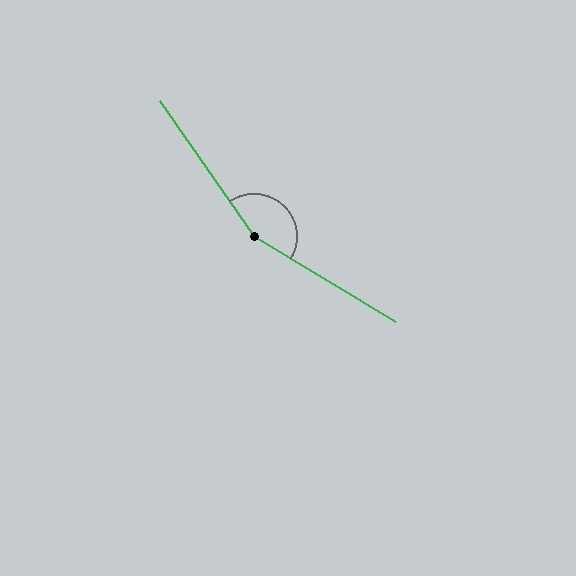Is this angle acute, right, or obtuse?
It is obtuse.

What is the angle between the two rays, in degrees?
Approximately 156 degrees.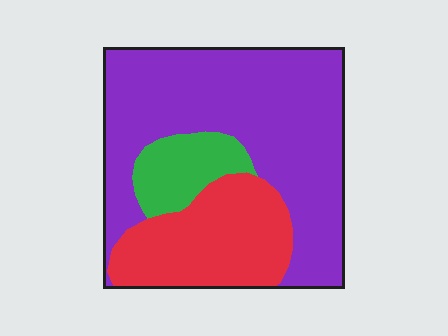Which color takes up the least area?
Green, at roughly 10%.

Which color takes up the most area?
Purple, at roughly 60%.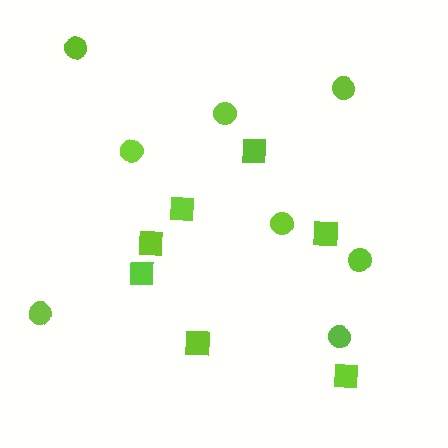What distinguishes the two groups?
There are 2 groups: one group of circles (8) and one group of squares (7).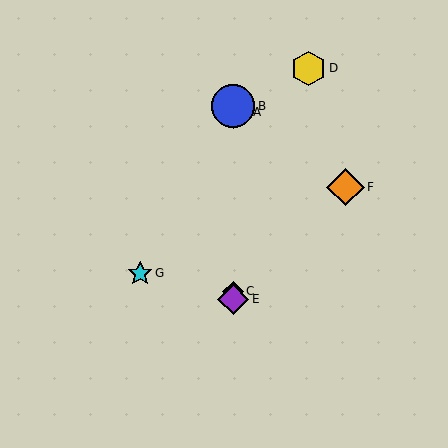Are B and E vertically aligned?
Yes, both are at x≈233.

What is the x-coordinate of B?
Object B is at x≈233.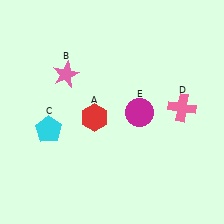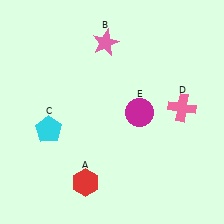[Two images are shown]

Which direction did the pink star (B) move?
The pink star (B) moved right.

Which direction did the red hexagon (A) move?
The red hexagon (A) moved down.